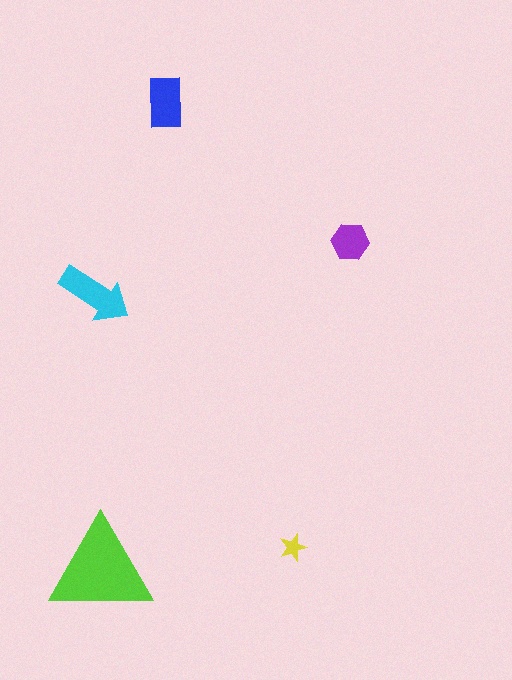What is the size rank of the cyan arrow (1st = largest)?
2nd.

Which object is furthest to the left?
The cyan arrow is leftmost.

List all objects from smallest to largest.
The yellow star, the purple hexagon, the blue rectangle, the cyan arrow, the lime triangle.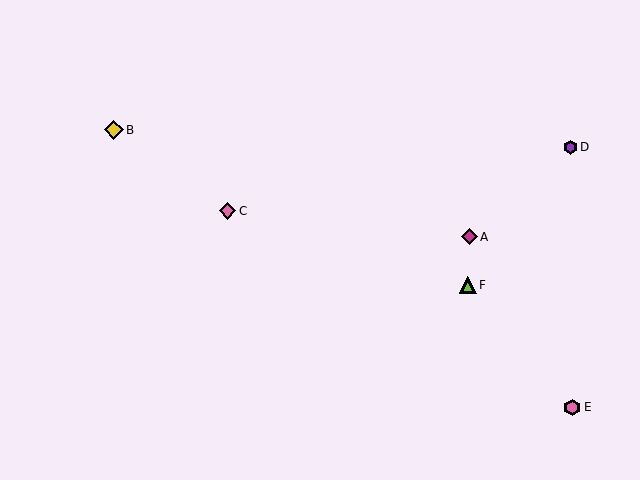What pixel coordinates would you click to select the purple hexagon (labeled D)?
Click at (570, 147) to select the purple hexagon D.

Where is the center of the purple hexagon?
The center of the purple hexagon is at (570, 147).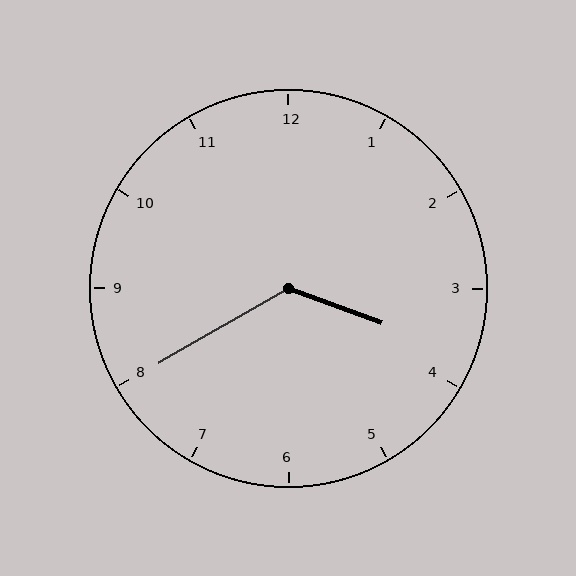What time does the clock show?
3:40.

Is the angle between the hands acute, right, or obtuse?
It is obtuse.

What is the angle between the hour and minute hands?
Approximately 130 degrees.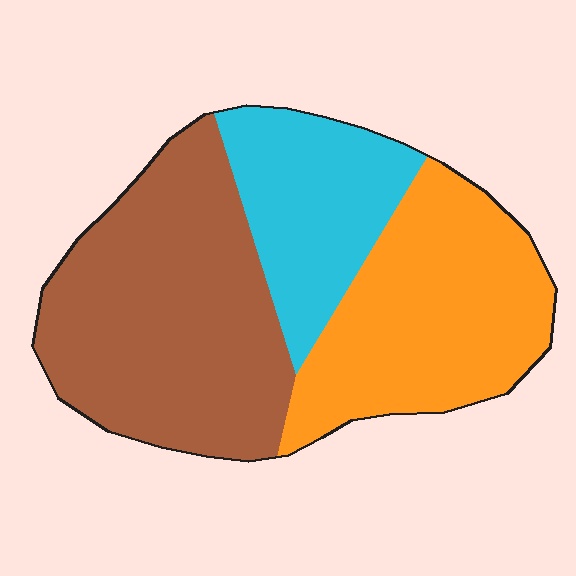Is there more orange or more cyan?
Orange.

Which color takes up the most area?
Brown, at roughly 45%.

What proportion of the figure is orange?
Orange covers 34% of the figure.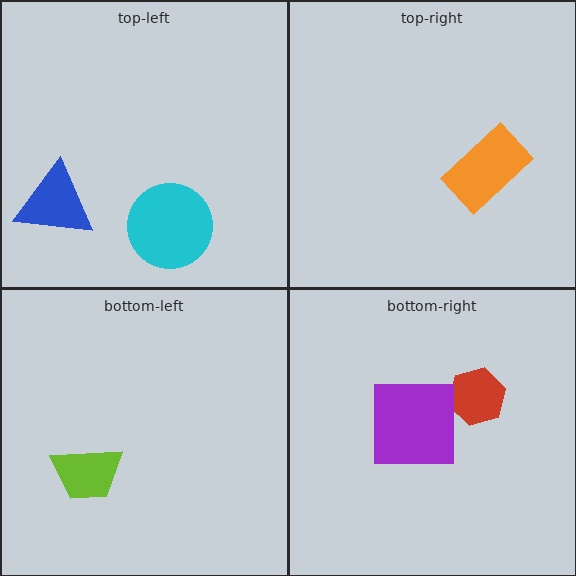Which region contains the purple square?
The bottom-right region.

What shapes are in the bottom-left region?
The lime trapezoid.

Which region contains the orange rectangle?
The top-right region.